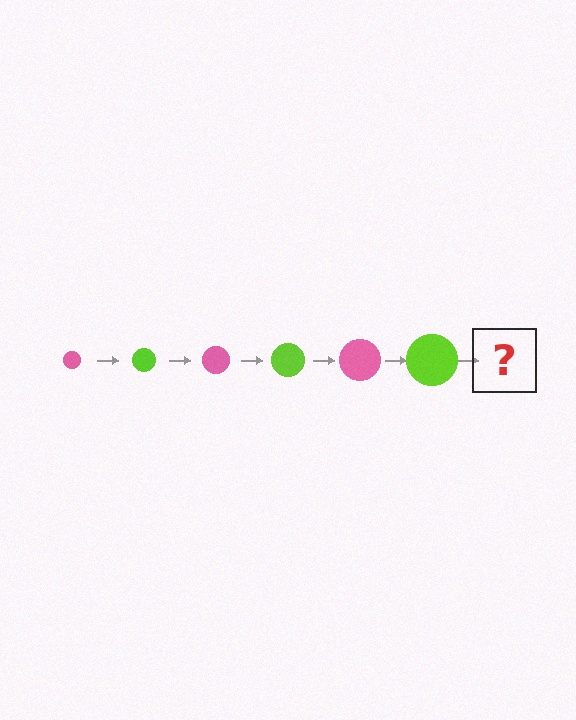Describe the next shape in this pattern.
It should be a pink circle, larger than the previous one.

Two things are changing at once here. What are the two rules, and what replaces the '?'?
The two rules are that the circle grows larger each step and the color cycles through pink and lime. The '?' should be a pink circle, larger than the previous one.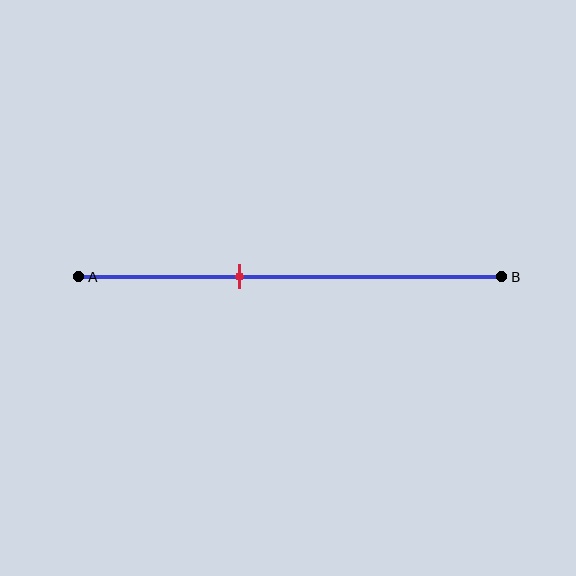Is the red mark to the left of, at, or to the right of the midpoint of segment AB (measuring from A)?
The red mark is to the left of the midpoint of segment AB.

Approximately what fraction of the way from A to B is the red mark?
The red mark is approximately 40% of the way from A to B.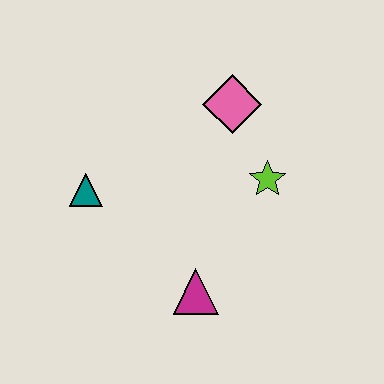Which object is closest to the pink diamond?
The lime star is closest to the pink diamond.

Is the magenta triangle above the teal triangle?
No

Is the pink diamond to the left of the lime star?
Yes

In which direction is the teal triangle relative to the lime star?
The teal triangle is to the left of the lime star.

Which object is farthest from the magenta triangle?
The pink diamond is farthest from the magenta triangle.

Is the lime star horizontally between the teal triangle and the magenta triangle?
No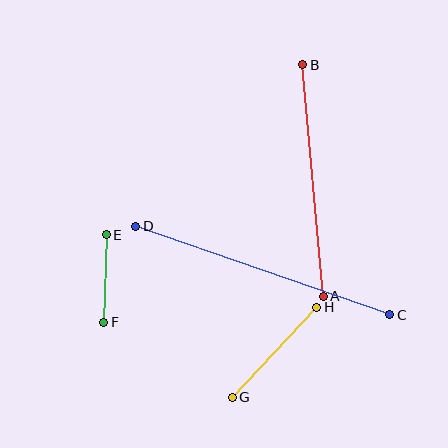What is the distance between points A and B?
The distance is approximately 232 pixels.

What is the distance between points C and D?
The distance is approximately 269 pixels.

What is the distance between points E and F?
The distance is approximately 88 pixels.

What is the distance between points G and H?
The distance is approximately 124 pixels.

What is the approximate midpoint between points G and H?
The midpoint is at approximately (274, 352) pixels.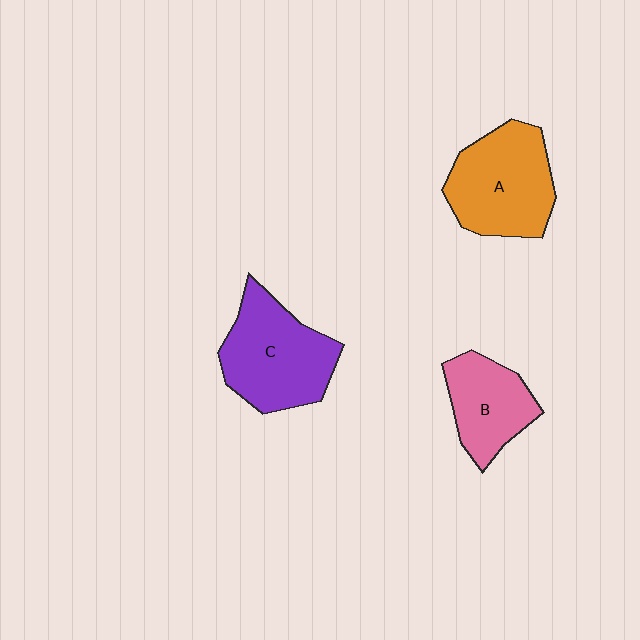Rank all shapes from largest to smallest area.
From largest to smallest: C (purple), A (orange), B (pink).